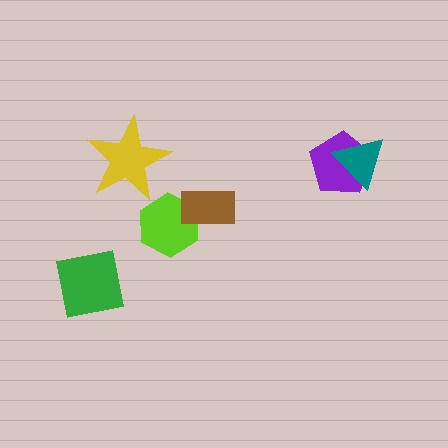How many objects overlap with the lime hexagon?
1 object overlaps with the lime hexagon.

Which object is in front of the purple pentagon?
The teal triangle is in front of the purple pentagon.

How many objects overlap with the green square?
0 objects overlap with the green square.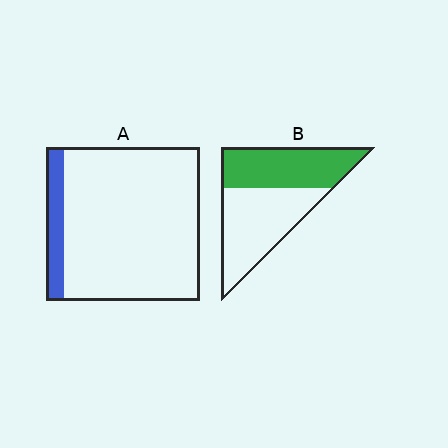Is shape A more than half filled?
No.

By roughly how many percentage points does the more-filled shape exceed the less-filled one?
By roughly 35 percentage points (B over A).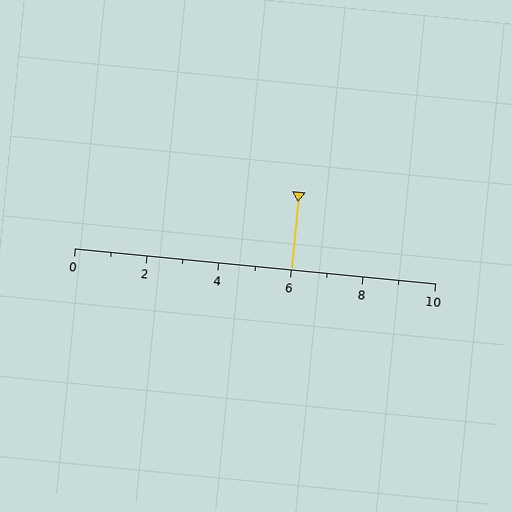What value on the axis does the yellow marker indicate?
The marker indicates approximately 6.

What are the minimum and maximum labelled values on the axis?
The axis runs from 0 to 10.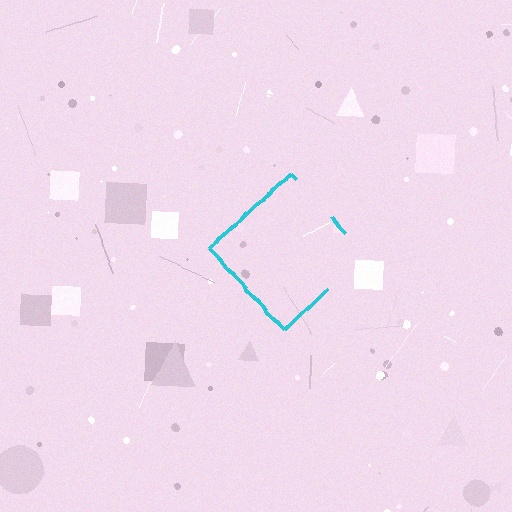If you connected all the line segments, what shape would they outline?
They would outline a diamond.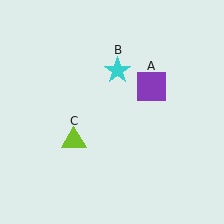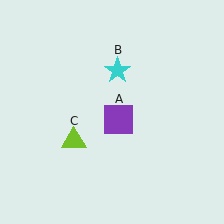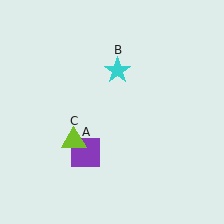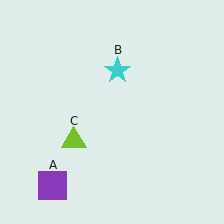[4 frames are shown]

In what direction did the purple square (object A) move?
The purple square (object A) moved down and to the left.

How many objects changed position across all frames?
1 object changed position: purple square (object A).